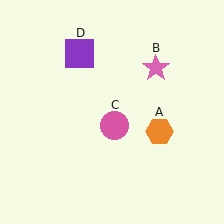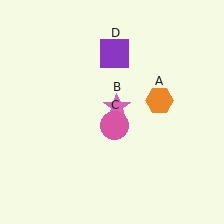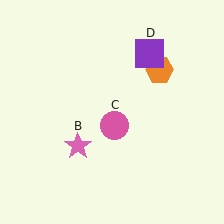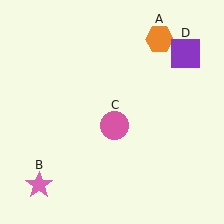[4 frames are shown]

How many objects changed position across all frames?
3 objects changed position: orange hexagon (object A), pink star (object B), purple square (object D).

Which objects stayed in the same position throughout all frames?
Pink circle (object C) remained stationary.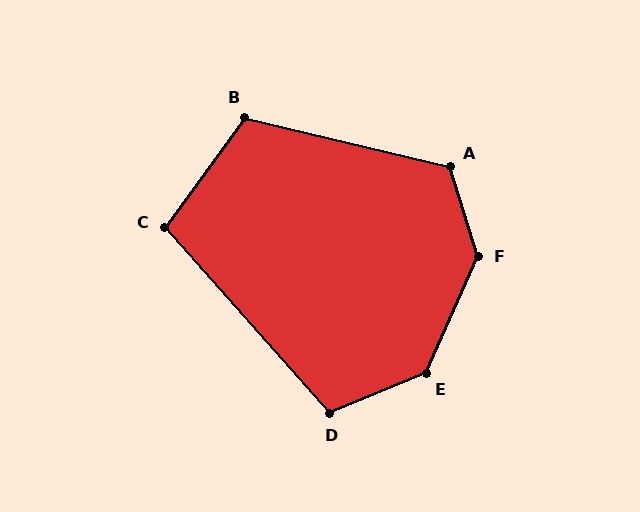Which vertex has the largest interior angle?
F, at approximately 139 degrees.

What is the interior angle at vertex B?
Approximately 112 degrees (obtuse).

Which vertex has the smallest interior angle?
C, at approximately 103 degrees.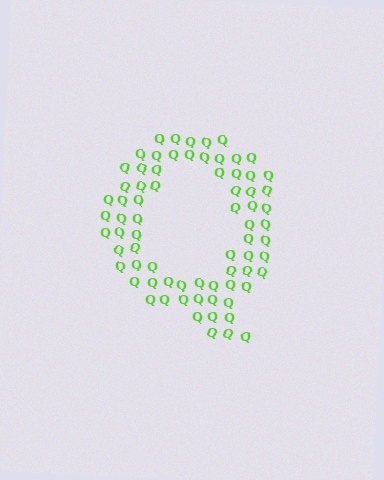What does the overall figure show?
The overall figure shows the letter Q.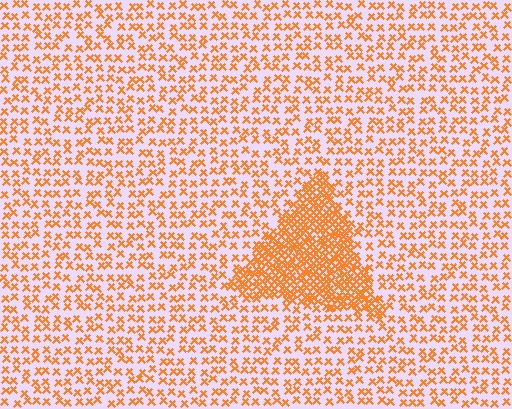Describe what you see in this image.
The image contains small orange elements arranged at two different densities. A triangle-shaped region is visible where the elements are more densely packed than the surrounding area.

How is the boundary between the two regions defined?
The boundary is defined by a change in element density (approximately 2.7x ratio). All elements are the same color, size, and shape.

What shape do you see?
I see a triangle.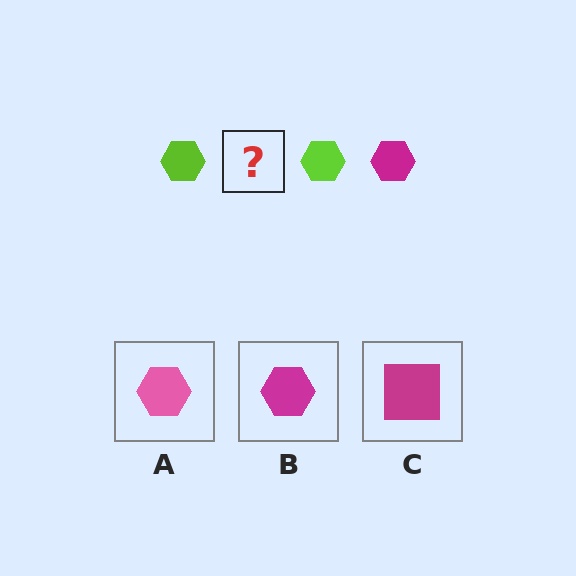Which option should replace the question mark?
Option B.